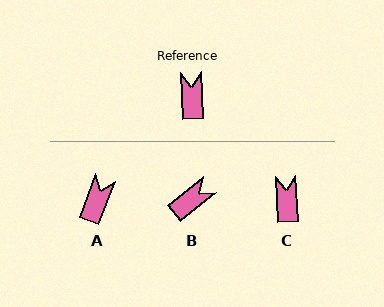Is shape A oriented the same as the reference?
No, it is off by about 24 degrees.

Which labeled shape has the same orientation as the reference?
C.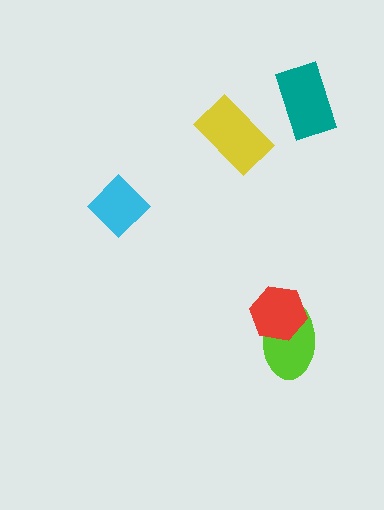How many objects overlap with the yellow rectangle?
0 objects overlap with the yellow rectangle.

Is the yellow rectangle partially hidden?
No, no other shape covers it.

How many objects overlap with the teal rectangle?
0 objects overlap with the teal rectangle.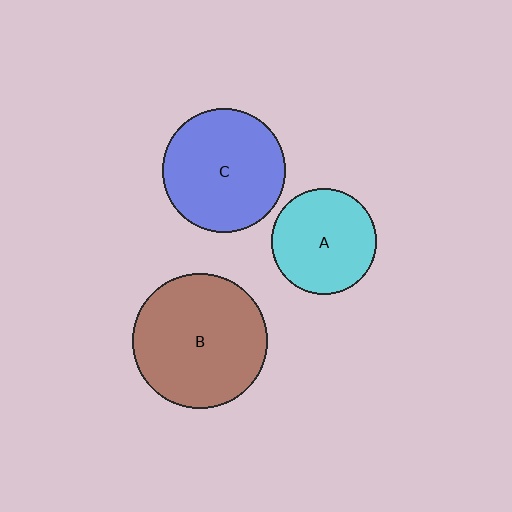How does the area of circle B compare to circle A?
Approximately 1.6 times.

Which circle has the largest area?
Circle B (brown).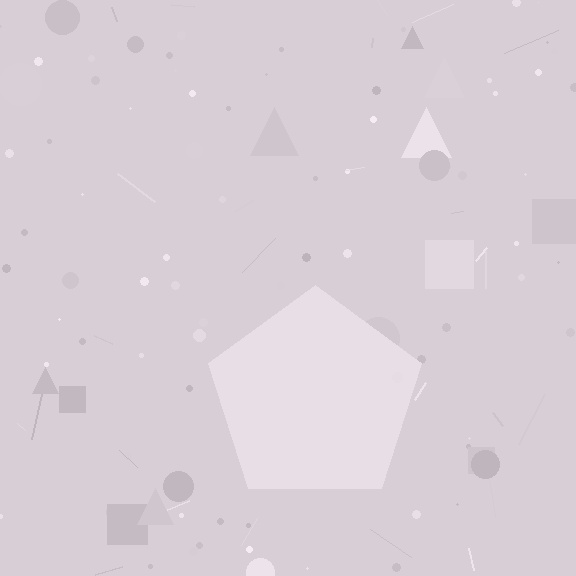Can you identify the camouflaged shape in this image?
The camouflaged shape is a pentagon.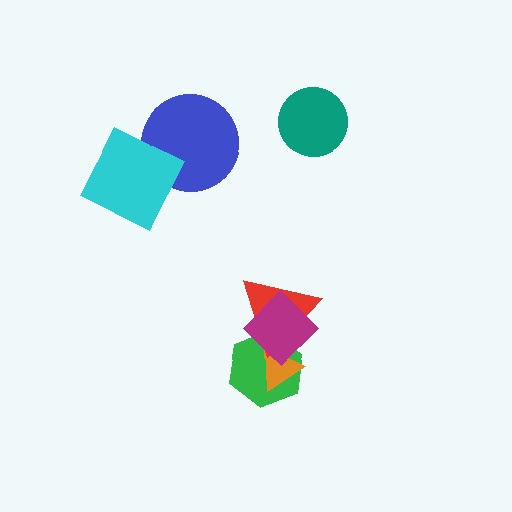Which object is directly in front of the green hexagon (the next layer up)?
The orange triangle is directly in front of the green hexagon.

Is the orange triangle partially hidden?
Yes, it is partially covered by another shape.